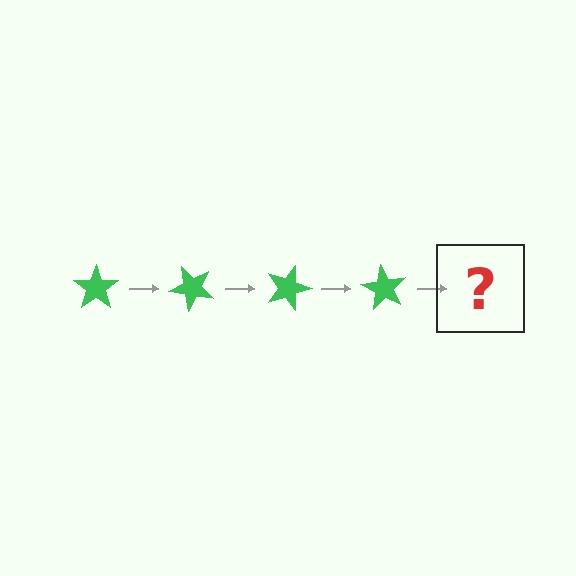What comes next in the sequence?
The next element should be a green star rotated 180 degrees.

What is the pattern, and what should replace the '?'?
The pattern is that the star rotates 45 degrees each step. The '?' should be a green star rotated 180 degrees.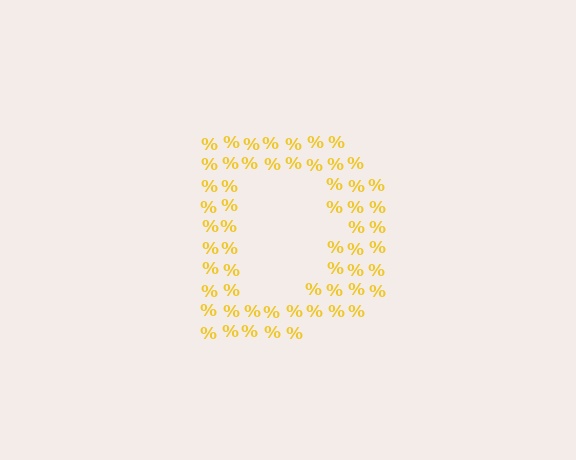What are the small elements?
The small elements are percent signs.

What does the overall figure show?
The overall figure shows the letter D.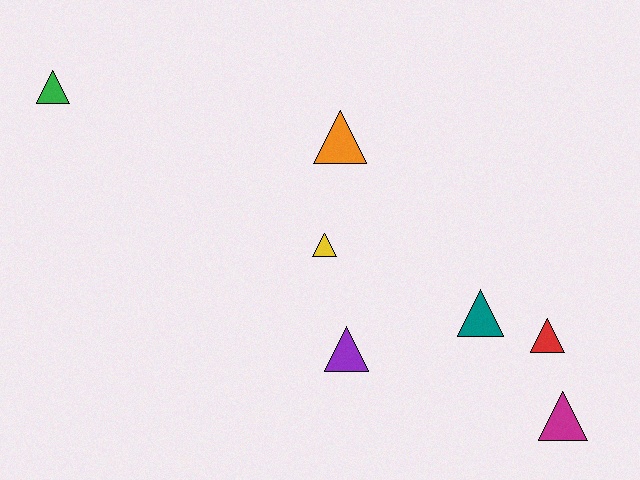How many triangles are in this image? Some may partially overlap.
There are 7 triangles.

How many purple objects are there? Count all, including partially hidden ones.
There is 1 purple object.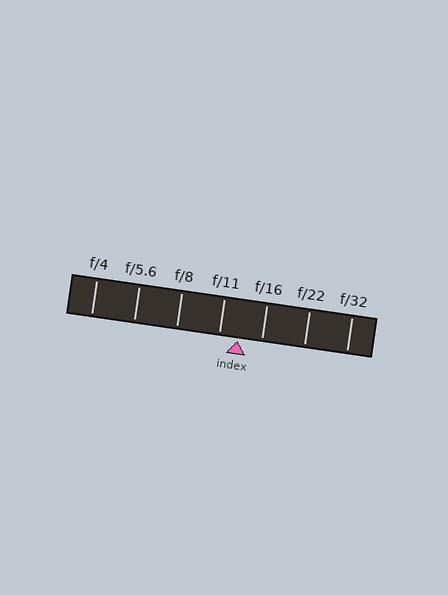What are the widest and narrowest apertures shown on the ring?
The widest aperture shown is f/4 and the narrowest is f/32.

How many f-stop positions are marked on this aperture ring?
There are 7 f-stop positions marked.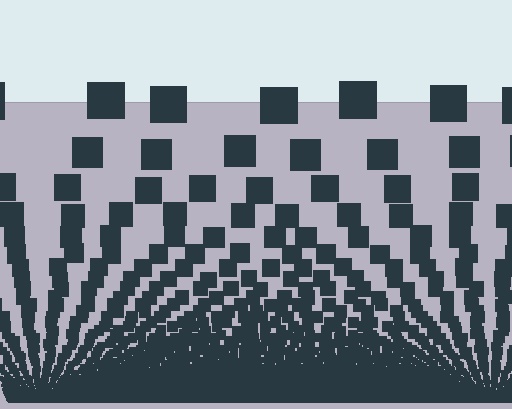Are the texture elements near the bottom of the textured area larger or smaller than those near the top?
Smaller. The gradient is inverted — elements near the bottom are smaller and denser.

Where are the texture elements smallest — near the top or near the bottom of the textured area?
Near the bottom.